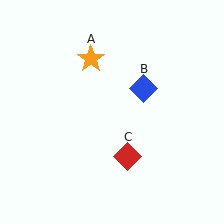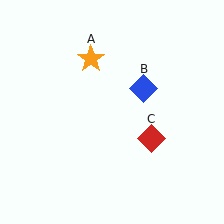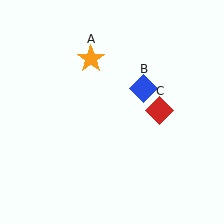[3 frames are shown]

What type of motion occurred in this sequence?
The red diamond (object C) rotated counterclockwise around the center of the scene.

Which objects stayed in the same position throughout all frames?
Orange star (object A) and blue diamond (object B) remained stationary.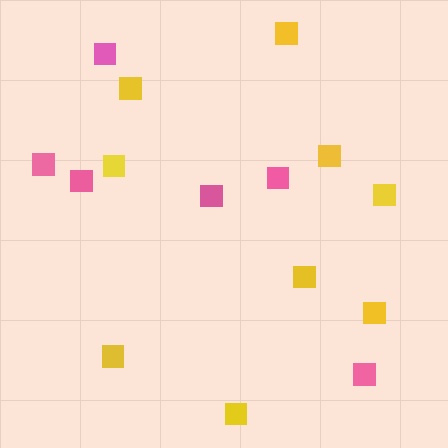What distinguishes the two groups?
There are 2 groups: one group of pink squares (6) and one group of yellow squares (9).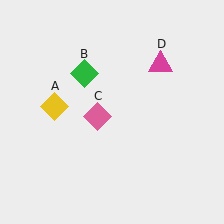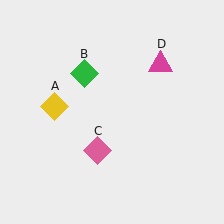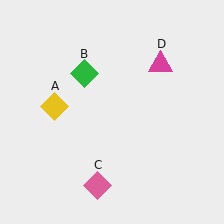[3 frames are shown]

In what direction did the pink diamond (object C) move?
The pink diamond (object C) moved down.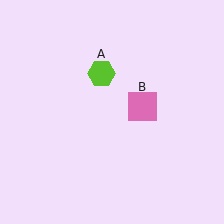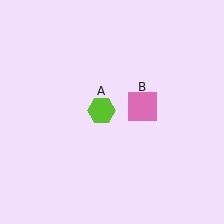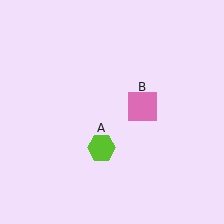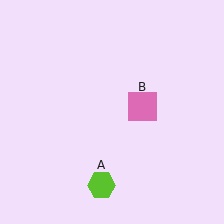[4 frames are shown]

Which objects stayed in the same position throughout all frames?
Pink square (object B) remained stationary.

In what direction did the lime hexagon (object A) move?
The lime hexagon (object A) moved down.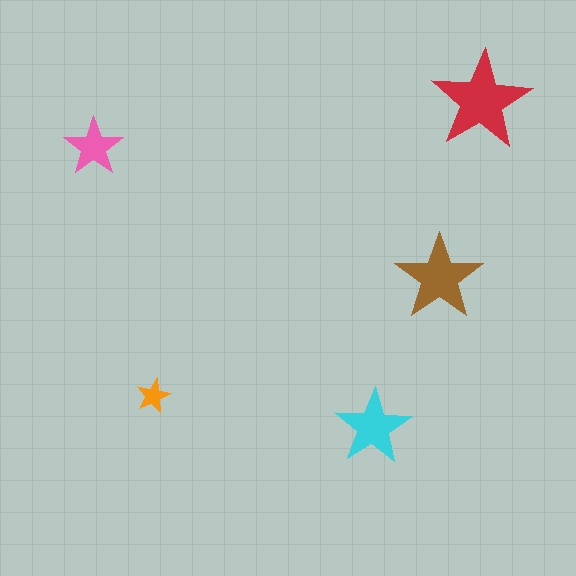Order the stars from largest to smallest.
the red one, the brown one, the cyan one, the pink one, the orange one.